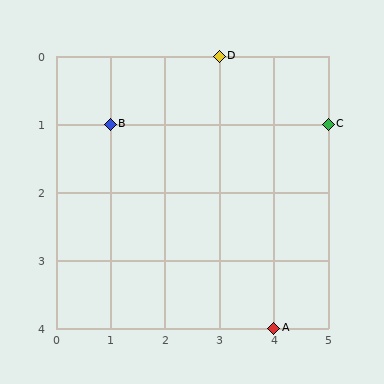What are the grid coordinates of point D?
Point D is at grid coordinates (3, 0).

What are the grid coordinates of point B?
Point B is at grid coordinates (1, 1).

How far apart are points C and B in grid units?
Points C and B are 4 columns apart.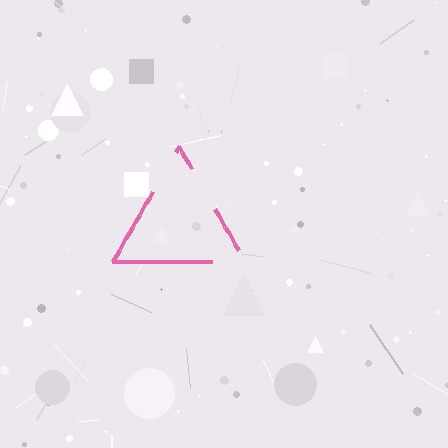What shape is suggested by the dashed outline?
The dashed outline suggests a triangle.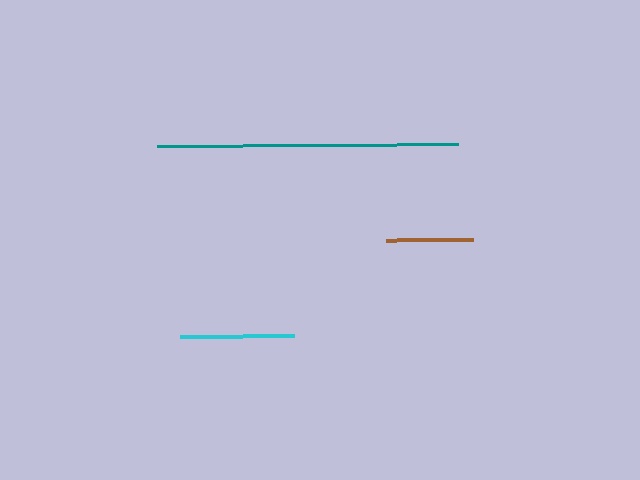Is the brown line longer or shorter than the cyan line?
The cyan line is longer than the brown line.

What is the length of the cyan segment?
The cyan segment is approximately 113 pixels long.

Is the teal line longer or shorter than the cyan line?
The teal line is longer than the cyan line.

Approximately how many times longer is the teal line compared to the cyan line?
The teal line is approximately 2.7 times the length of the cyan line.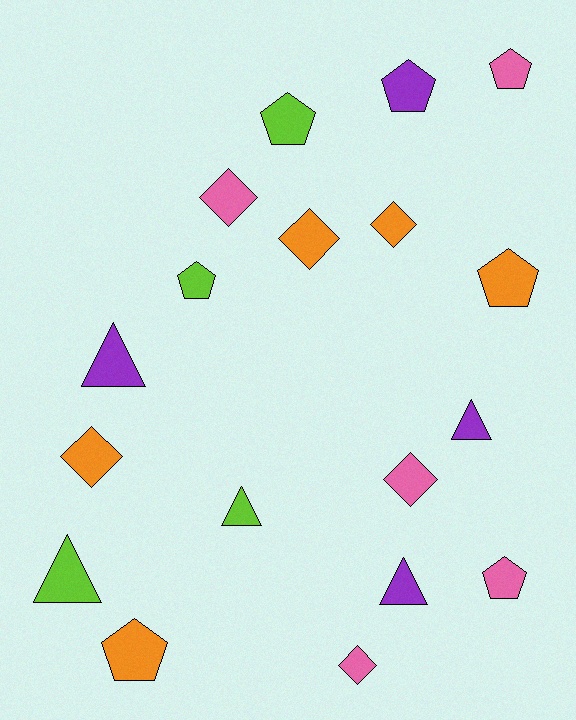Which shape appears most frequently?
Pentagon, with 7 objects.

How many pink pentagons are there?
There are 2 pink pentagons.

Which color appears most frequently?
Pink, with 5 objects.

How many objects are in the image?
There are 18 objects.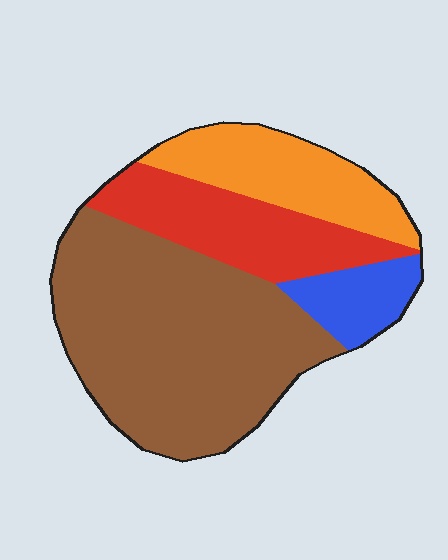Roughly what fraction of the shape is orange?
Orange takes up about one fifth (1/5) of the shape.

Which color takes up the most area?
Brown, at roughly 50%.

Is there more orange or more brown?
Brown.